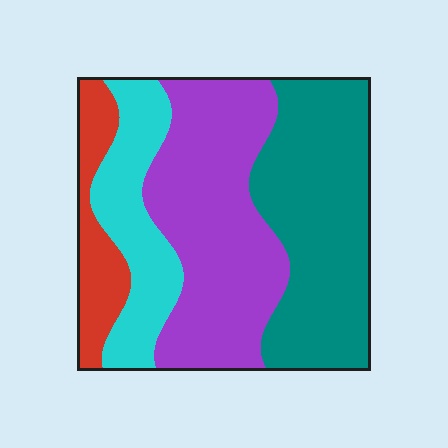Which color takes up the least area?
Red, at roughly 10%.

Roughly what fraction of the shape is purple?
Purple covers around 35% of the shape.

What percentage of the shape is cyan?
Cyan covers around 20% of the shape.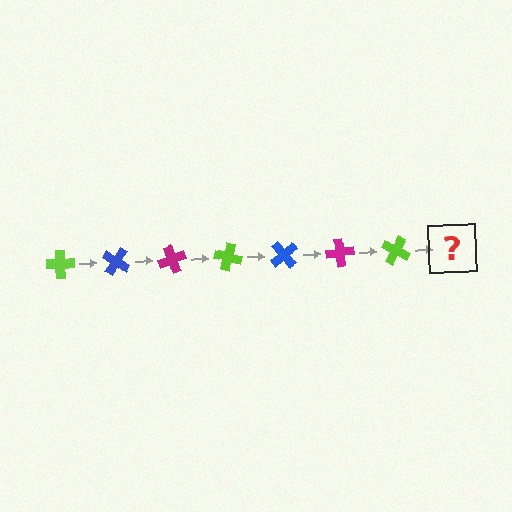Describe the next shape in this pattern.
It should be a blue cross, rotated 245 degrees from the start.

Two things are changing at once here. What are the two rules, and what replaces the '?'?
The two rules are that it rotates 35 degrees each step and the color cycles through lime, blue, and magenta. The '?' should be a blue cross, rotated 245 degrees from the start.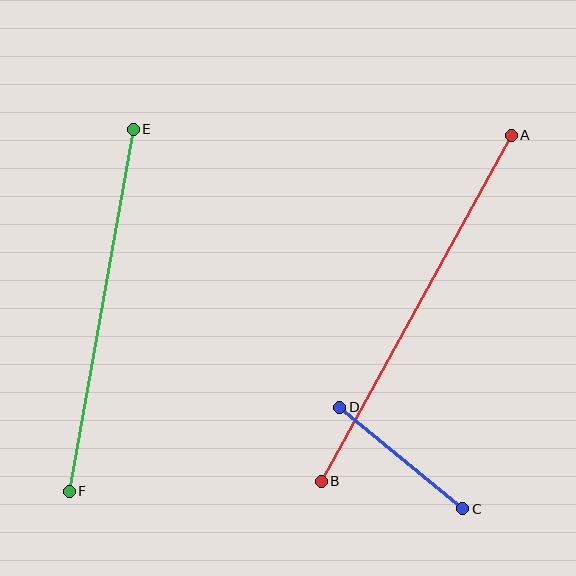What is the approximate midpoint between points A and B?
The midpoint is at approximately (416, 308) pixels.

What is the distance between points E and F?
The distance is approximately 368 pixels.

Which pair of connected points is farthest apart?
Points A and B are farthest apart.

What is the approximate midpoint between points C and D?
The midpoint is at approximately (401, 458) pixels.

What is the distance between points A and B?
The distance is approximately 395 pixels.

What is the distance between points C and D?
The distance is approximately 159 pixels.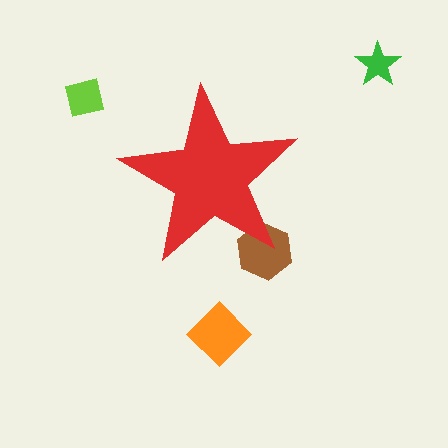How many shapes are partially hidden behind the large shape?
1 shape is partially hidden.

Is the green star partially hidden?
No, the green star is fully visible.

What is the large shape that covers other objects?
A red star.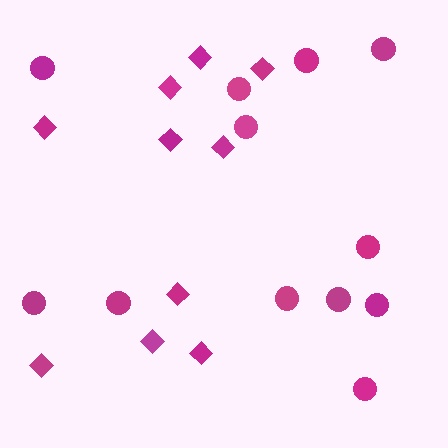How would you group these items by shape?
There are 2 groups: one group of circles (12) and one group of diamonds (10).